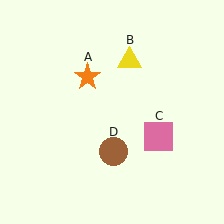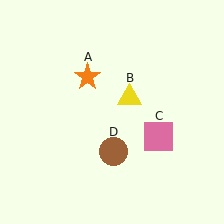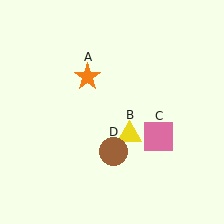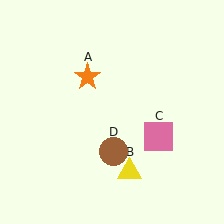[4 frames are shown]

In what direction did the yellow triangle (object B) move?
The yellow triangle (object B) moved down.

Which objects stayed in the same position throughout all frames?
Orange star (object A) and pink square (object C) and brown circle (object D) remained stationary.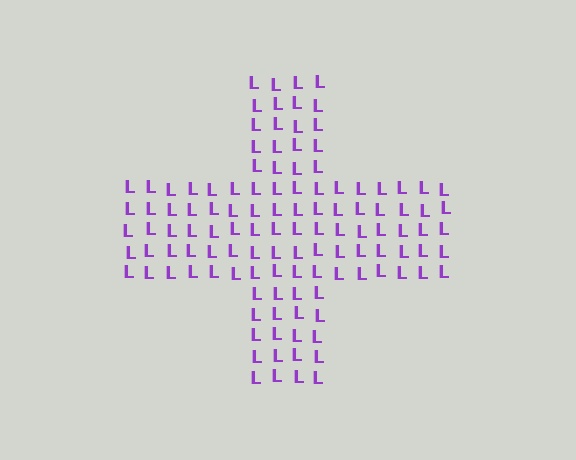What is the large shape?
The large shape is a cross.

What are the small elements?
The small elements are letter L's.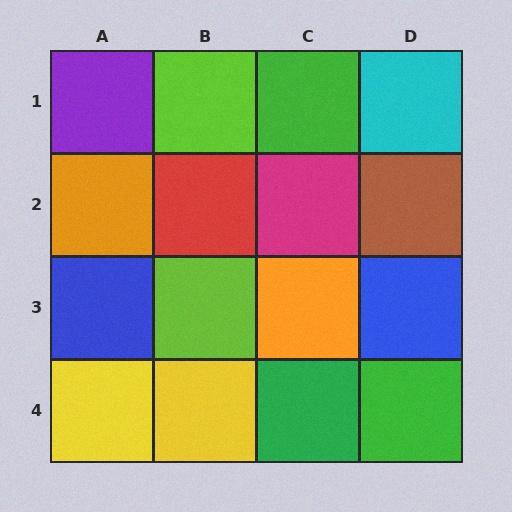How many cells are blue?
2 cells are blue.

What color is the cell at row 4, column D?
Green.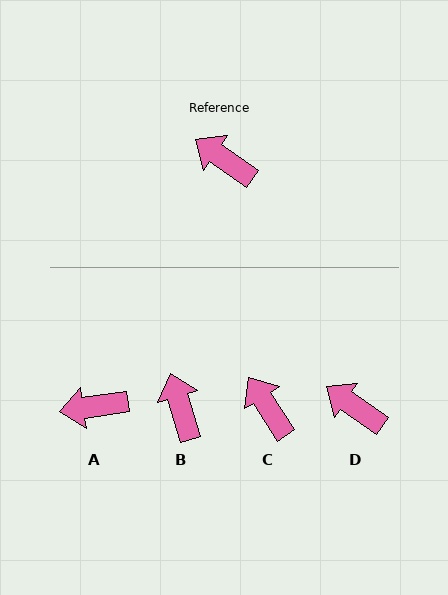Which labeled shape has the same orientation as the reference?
D.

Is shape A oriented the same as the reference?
No, it is off by about 43 degrees.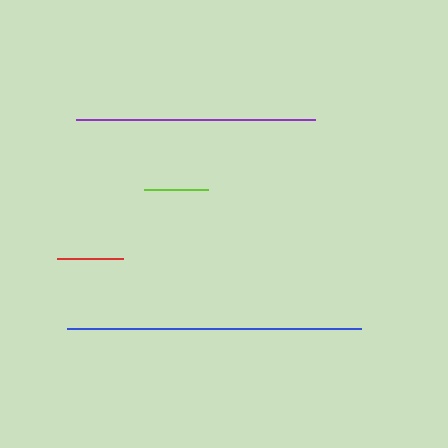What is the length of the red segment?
The red segment is approximately 66 pixels long.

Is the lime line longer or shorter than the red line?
The red line is longer than the lime line.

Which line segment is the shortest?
The lime line is the shortest at approximately 64 pixels.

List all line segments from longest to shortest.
From longest to shortest: blue, purple, red, lime.